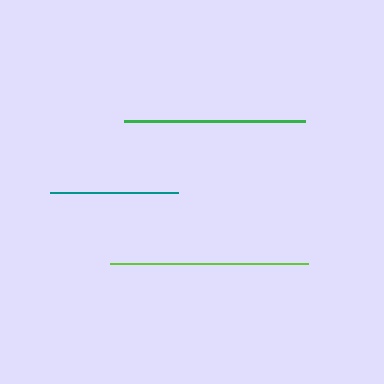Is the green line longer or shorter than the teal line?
The green line is longer than the teal line.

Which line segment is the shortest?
The teal line is the shortest at approximately 128 pixels.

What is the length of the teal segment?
The teal segment is approximately 128 pixels long.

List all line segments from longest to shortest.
From longest to shortest: lime, green, teal.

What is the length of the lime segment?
The lime segment is approximately 198 pixels long.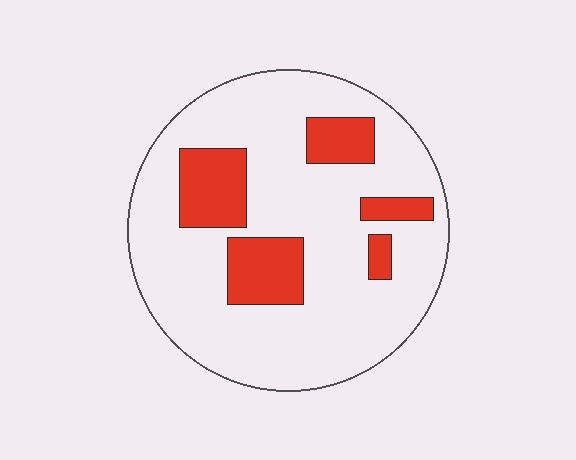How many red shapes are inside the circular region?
5.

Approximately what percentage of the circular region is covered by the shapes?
Approximately 20%.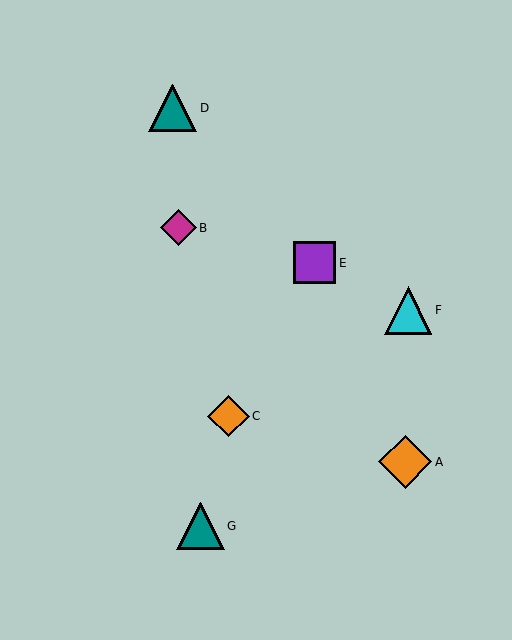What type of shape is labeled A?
Shape A is an orange diamond.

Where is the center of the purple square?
The center of the purple square is at (315, 263).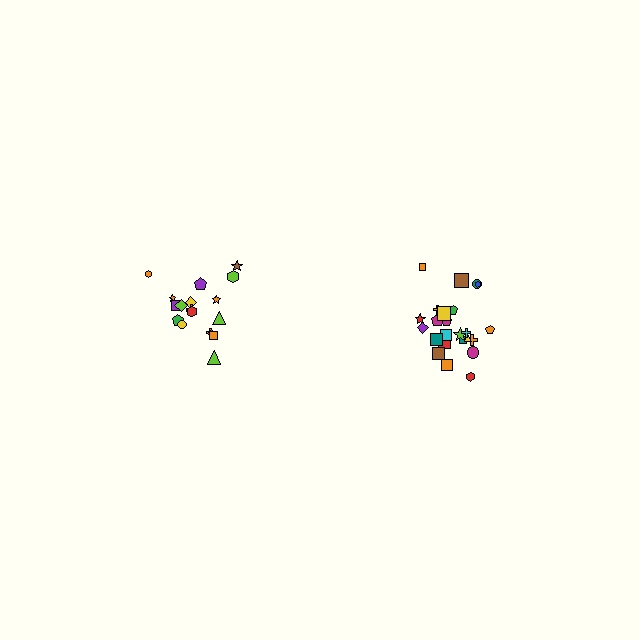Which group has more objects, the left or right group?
The right group.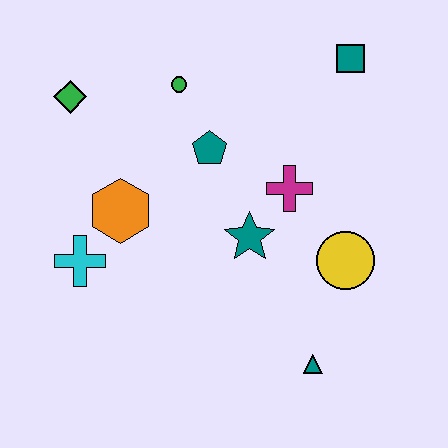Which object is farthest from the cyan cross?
The teal square is farthest from the cyan cross.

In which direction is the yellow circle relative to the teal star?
The yellow circle is to the right of the teal star.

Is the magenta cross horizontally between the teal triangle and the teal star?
Yes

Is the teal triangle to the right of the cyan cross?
Yes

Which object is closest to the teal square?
The magenta cross is closest to the teal square.